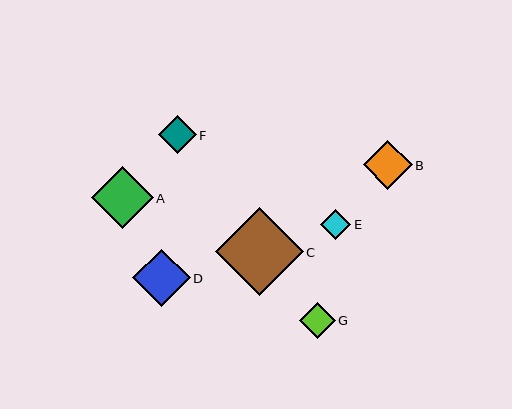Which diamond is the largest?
Diamond C is the largest with a size of approximately 88 pixels.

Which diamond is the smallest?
Diamond E is the smallest with a size of approximately 30 pixels.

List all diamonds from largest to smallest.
From largest to smallest: C, A, D, B, F, G, E.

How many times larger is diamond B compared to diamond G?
Diamond B is approximately 1.4 times the size of diamond G.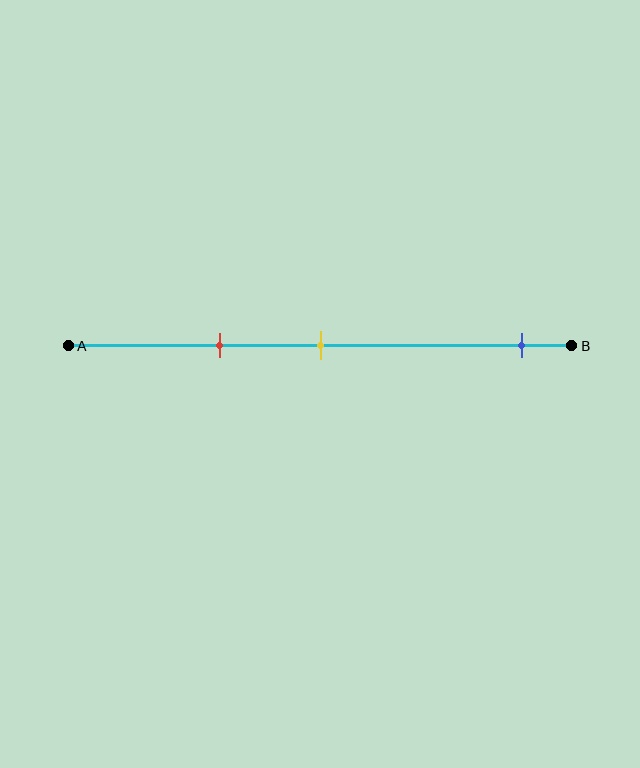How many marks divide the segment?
There are 3 marks dividing the segment.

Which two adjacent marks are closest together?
The red and yellow marks are the closest adjacent pair.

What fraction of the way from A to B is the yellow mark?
The yellow mark is approximately 50% (0.5) of the way from A to B.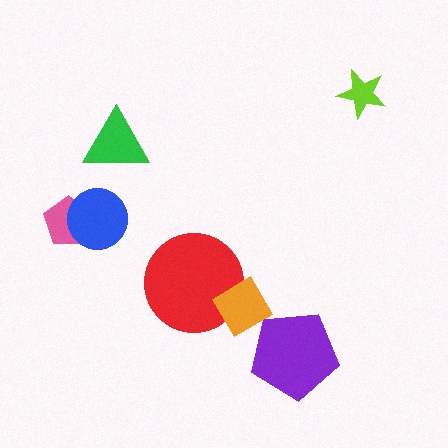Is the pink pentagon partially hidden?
Yes, it is partially covered by another shape.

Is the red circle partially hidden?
Yes, it is partially covered by another shape.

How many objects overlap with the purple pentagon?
0 objects overlap with the purple pentagon.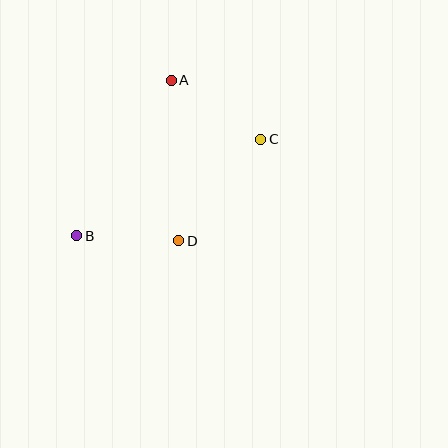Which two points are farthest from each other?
Points B and C are farthest from each other.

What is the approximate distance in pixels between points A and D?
The distance between A and D is approximately 161 pixels.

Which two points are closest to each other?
Points B and D are closest to each other.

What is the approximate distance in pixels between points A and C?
The distance between A and C is approximately 107 pixels.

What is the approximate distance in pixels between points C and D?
The distance between C and D is approximately 131 pixels.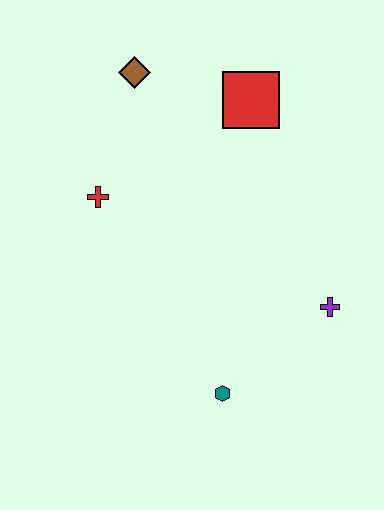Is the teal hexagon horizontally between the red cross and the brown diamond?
No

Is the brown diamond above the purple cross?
Yes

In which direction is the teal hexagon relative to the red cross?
The teal hexagon is below the red cross.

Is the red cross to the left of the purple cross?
Yes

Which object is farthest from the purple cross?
The brown diamond is farthest from the purple cross.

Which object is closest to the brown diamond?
The red square is closest to the brown diamond.